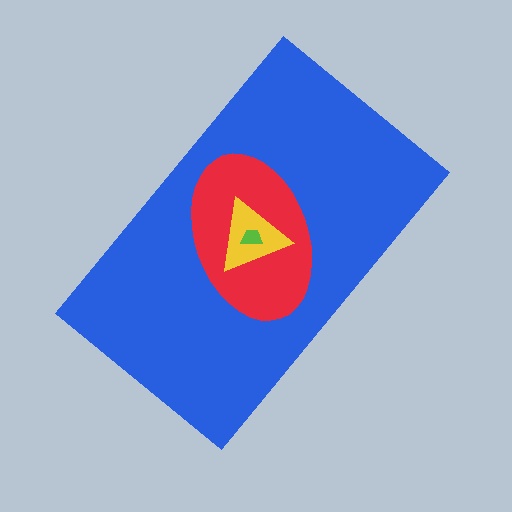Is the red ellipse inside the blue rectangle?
Yes.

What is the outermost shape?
The blue rectangle.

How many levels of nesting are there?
4.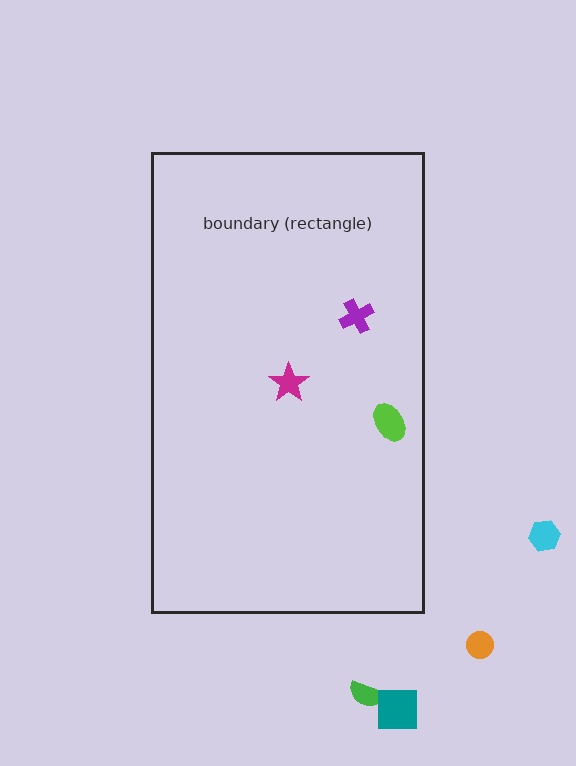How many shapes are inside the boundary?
3 inside, 4 outside.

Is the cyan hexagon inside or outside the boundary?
Outside.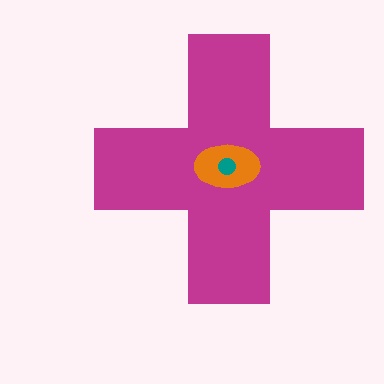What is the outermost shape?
The magenta cross.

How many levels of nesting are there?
3.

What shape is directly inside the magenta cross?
The orange ellipse.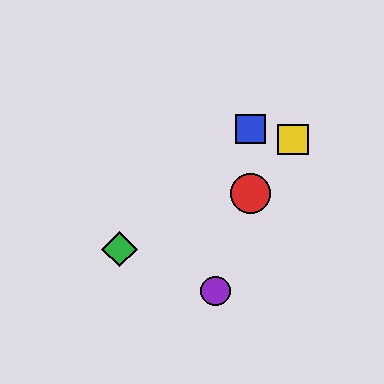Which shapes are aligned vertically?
The red circle, the blue square are aligned vertically.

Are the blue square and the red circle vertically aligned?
Yes, both are at x≈251.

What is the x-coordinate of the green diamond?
The green diamond is at x≈120.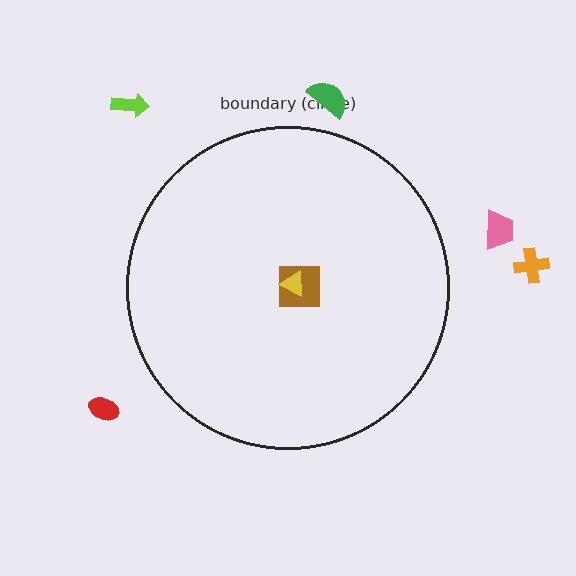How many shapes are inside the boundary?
2 inside, 5 outside.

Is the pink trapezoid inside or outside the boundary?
Outside.